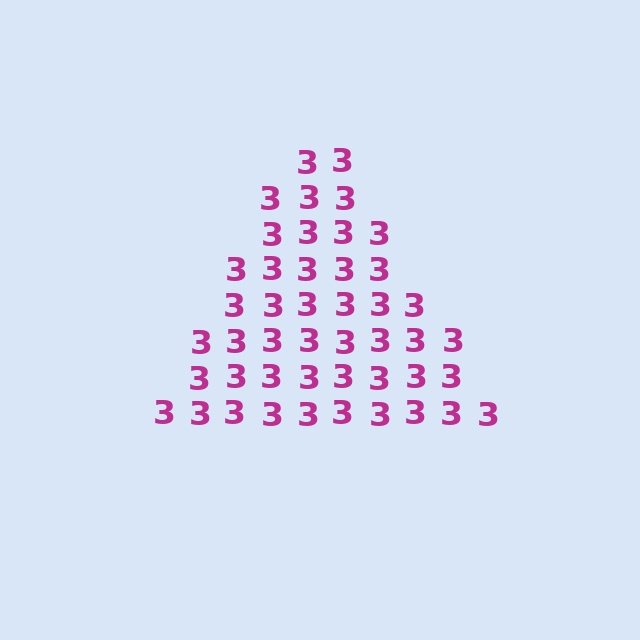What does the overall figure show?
The overall figure shows a triangle.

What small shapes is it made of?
It is made of small digit 3's.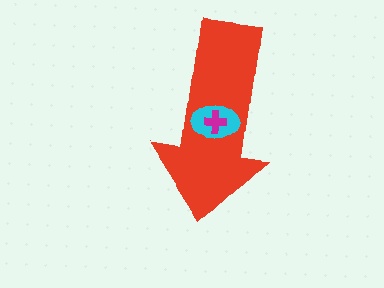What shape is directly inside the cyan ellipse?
The magenta cross.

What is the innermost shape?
The magenta cross.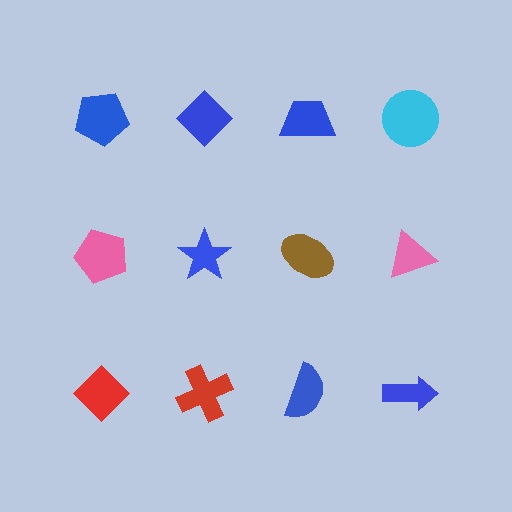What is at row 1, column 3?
A blue trapezoid.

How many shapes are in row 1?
4 shapes.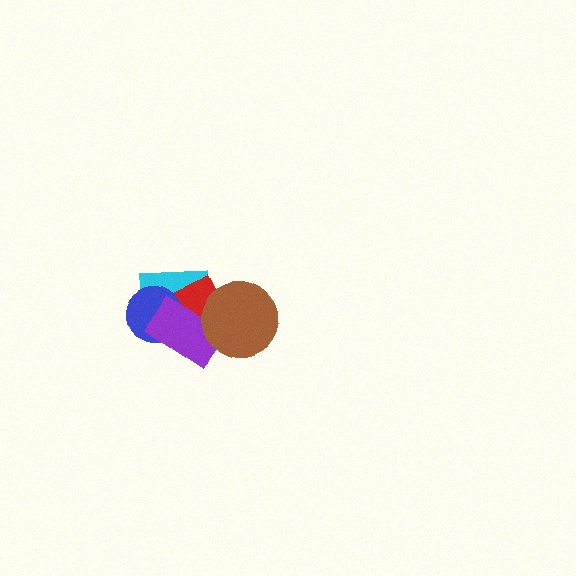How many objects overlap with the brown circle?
2 objects overlap with the brown circle.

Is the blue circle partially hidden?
Yes, it is partially covered by another shape.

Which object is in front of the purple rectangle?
The brown circle is in front of the purple rectangle.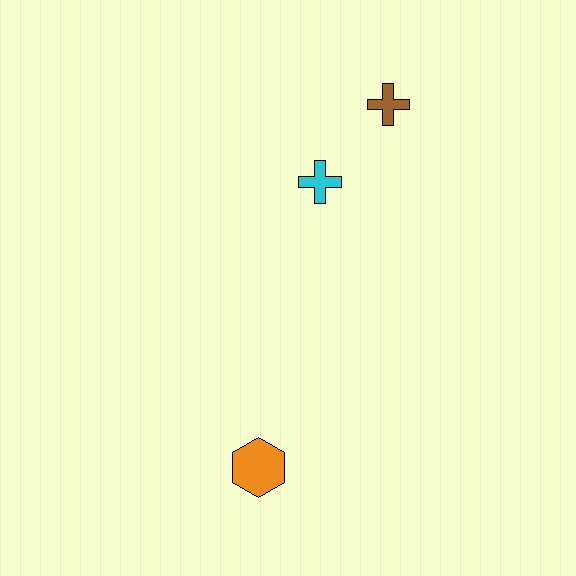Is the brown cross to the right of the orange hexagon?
Yes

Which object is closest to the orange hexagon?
The cyan cross is closest to the orange hexagon.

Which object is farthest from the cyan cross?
The orange hexagon is farthest from the cyan cross.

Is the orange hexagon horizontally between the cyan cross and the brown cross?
No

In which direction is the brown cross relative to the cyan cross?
The brown cross is above the cyan cross.